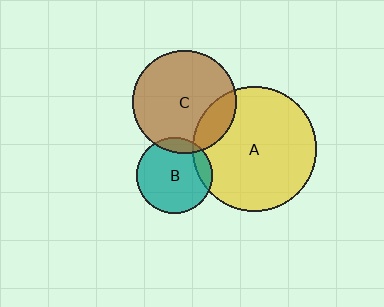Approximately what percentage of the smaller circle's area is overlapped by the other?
Approximately 10%.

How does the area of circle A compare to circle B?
Approximately 2.7 times.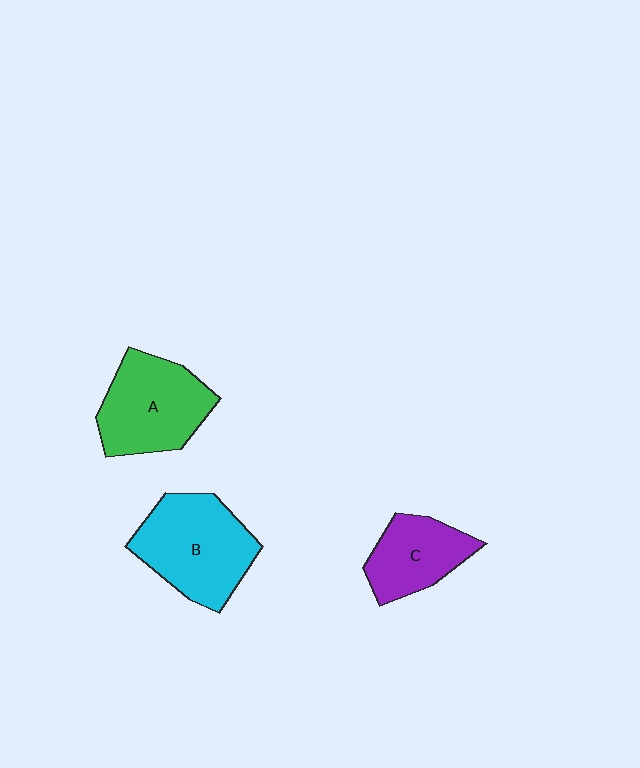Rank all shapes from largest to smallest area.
From largest to smallest: B (cyan), A (green), C (purple).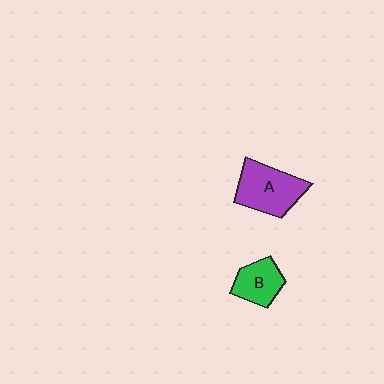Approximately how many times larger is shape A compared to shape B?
Approximately 1.6 times.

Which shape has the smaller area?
Shape B (green).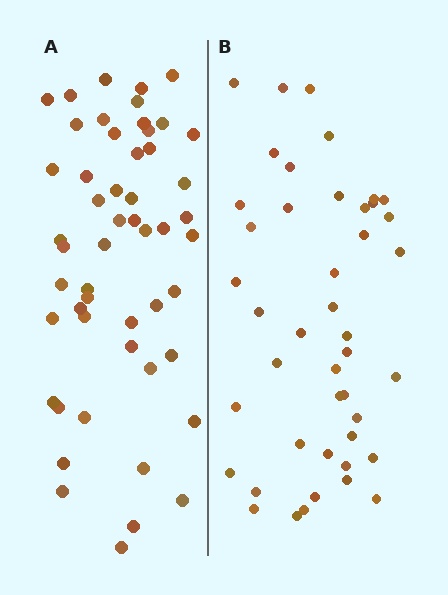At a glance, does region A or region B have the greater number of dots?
Region A (the left region) has more dots.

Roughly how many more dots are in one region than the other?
Region A has roughly 8 or so more dots than region B.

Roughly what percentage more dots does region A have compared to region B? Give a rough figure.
About 20% more.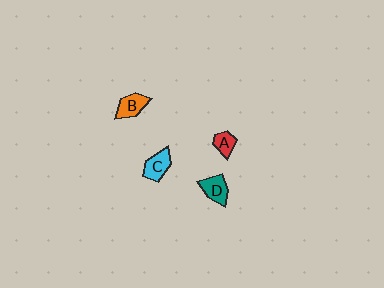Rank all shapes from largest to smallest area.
From largest to smallest: C (cyan), D (teal), B (orange), A (red).